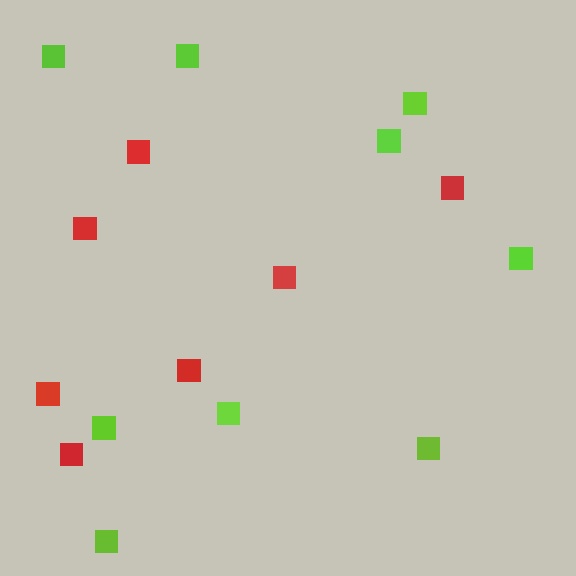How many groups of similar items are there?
There are 2 groups: one group of red squares (7) and one group of lime squares (9).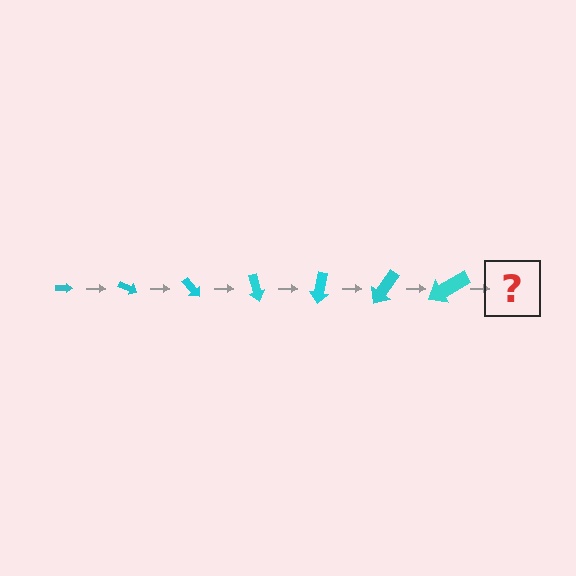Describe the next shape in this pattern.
It should be an arrow, larger than the previous one and rotated 175 degrees from the start.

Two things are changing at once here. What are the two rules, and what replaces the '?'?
The two rules are that the arrow grows larger each step and it rotates 25 degrees each step. The '?' should be an arrow, larger than the previous one and rotated 175 degrees from the start.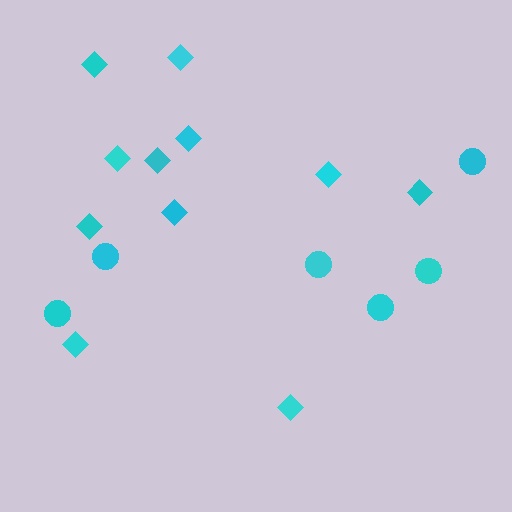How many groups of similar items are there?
There are 2 groups: one group of diamonds (11) and one group of circles (6).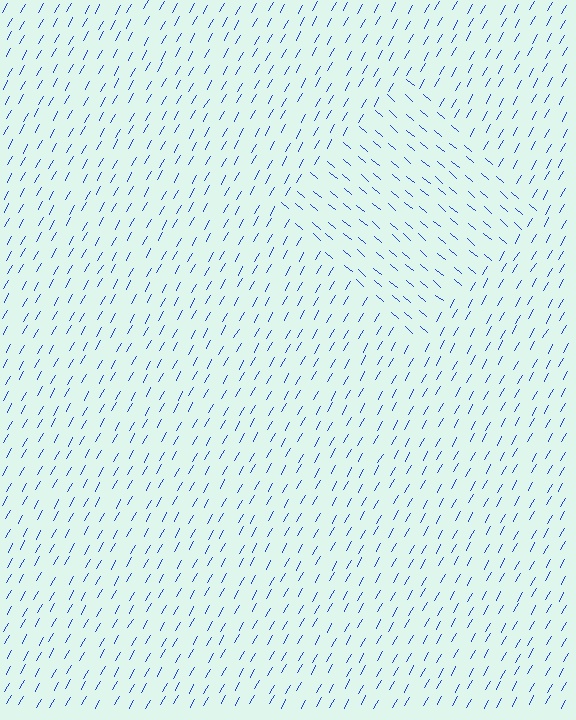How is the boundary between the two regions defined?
The boundary is defined purely by a change in line orientation (approximately 79 degrees difference). All lines are the same color and thickness.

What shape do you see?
I see a diamond.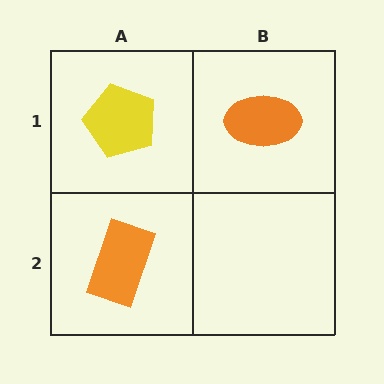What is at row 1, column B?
An orange ellipse.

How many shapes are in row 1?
2 shapes.